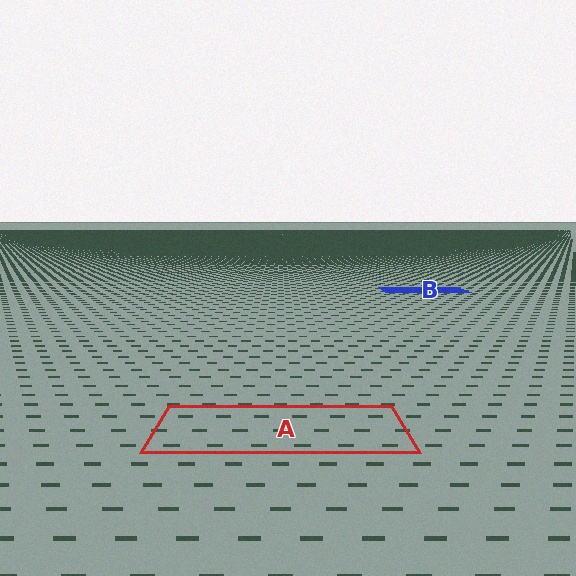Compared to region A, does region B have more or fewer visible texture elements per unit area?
Region B has more texture elements per unit area — they are packed more densely because it is farther away.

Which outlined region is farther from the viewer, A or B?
Region B is farther from the viewer — the texture elements inside it appear smaller and more densely packed.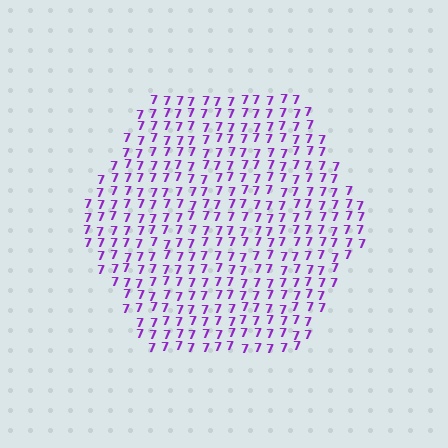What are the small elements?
The small elements are digit 7's.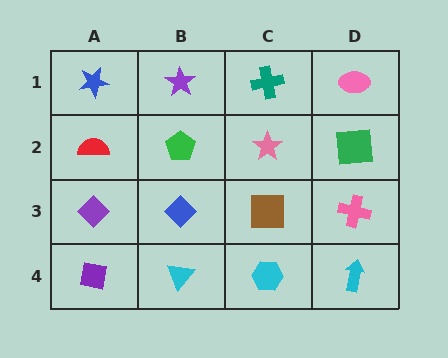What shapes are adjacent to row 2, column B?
A purple star (row 1, column B), a blue diamond (row 3, column B), a red semicircle (row 2, column A), a pink star (row 2, column C).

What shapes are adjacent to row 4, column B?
A blue diamond (row 3, column B), a purple square (row 4, column A), a cyan hexagon (row 4, column C).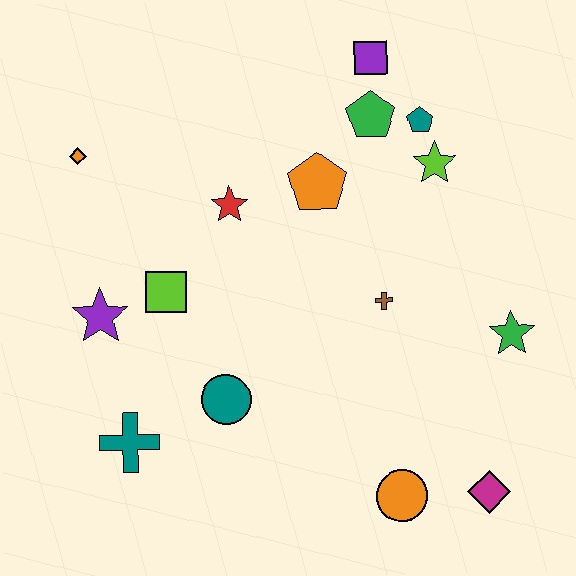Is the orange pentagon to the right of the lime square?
Yes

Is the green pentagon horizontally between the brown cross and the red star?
Yes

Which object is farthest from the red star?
The magenta diamond is farthest from the red star.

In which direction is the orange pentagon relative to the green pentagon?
The orange pentagon is below the green pentagon.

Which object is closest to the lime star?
The teal pentagon is closest to the lime star.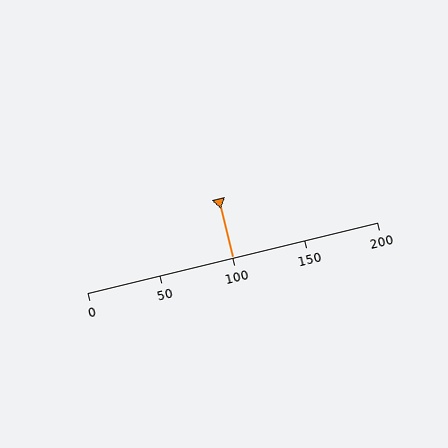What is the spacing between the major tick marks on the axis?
The major ticks are spaced 50 apart.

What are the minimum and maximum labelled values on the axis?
The axis runs from 0 to 200.